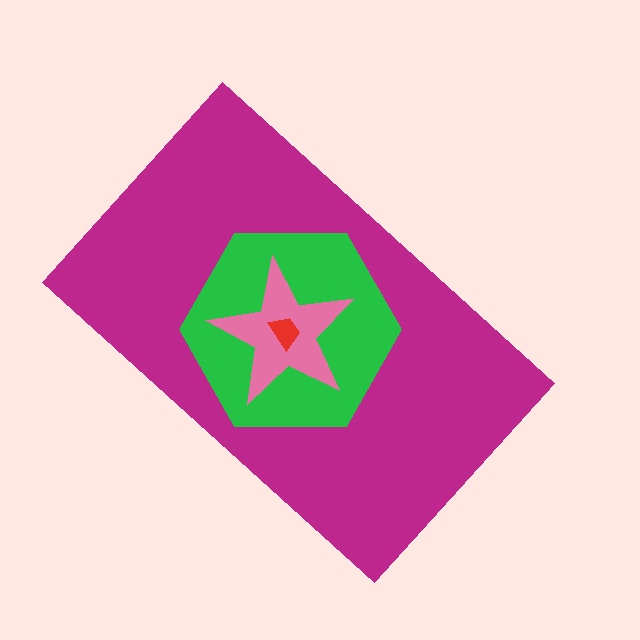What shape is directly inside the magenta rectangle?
The green hexagon.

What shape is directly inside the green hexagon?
The pink star.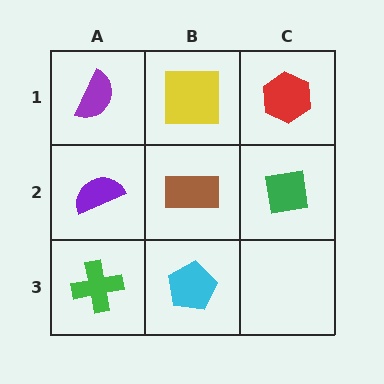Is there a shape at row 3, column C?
No, that cell is empty.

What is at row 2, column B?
A brown rectangle.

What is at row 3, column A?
A green cross.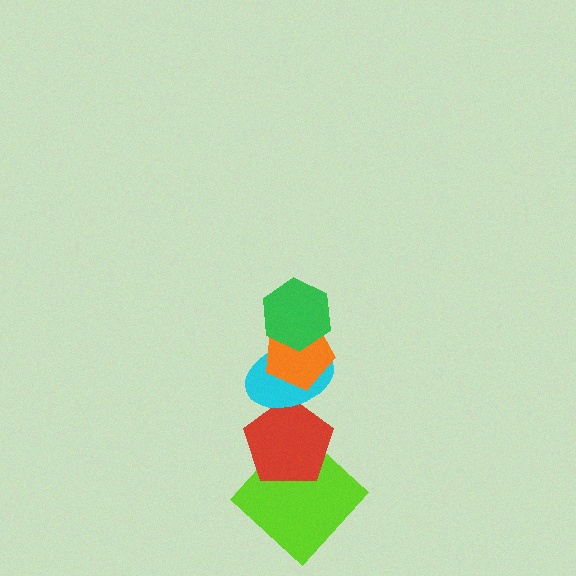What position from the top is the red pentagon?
The red pentagon is 4th from the top.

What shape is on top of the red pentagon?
The cyan ellipse is on top of the red pentagon.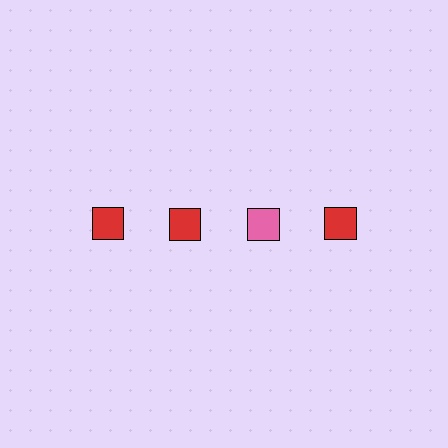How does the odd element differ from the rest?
It has a different color: pink instead of red.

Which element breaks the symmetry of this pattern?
The pink square in the top row, center column breaks the symmetry. All other shapes are red squares.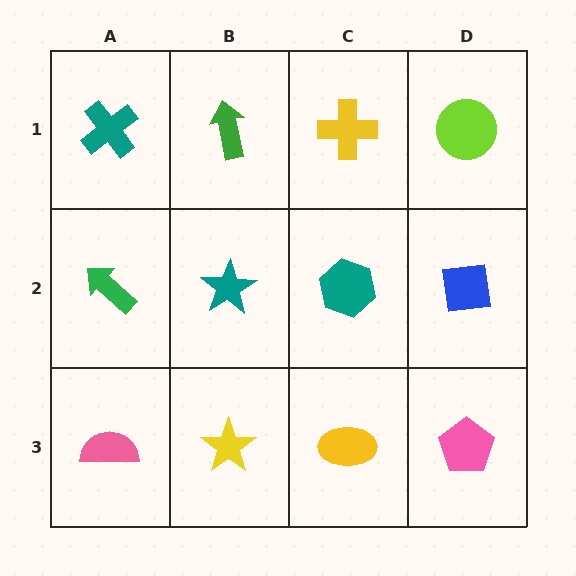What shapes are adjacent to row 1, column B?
A teal star (row 2, column B), a teal cross (row 1, column A), a yellow cross (row 1, column C).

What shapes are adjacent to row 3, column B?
A teal star (row 2, column B), a pink semicircle (row 3, column A), a yellow ellipse (row 3, column C).